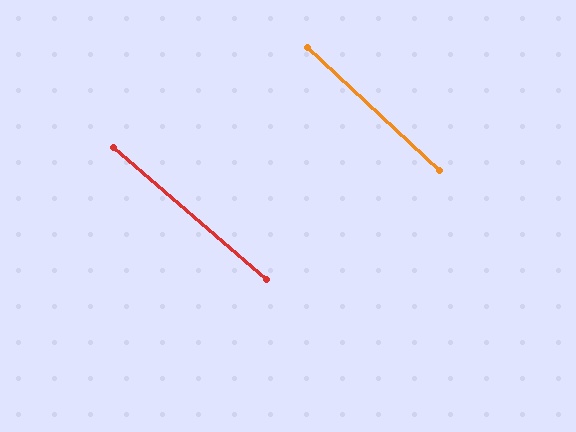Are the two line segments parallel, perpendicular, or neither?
Parallel — their directions differ by only 1.9°.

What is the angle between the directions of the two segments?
Approximately 2 degrees.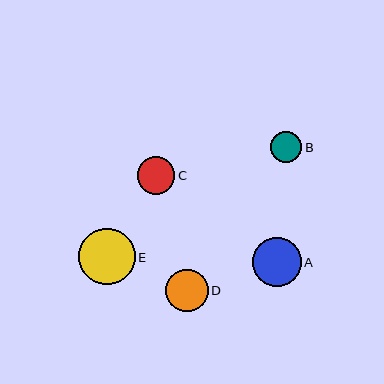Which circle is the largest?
Circle E is the largest with a size of approximately 57 pixels.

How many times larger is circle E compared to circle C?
Circle E is approximately 1.5 times the size of circle C.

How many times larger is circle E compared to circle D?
Circle E is approximately 1.3 times the size of circle D.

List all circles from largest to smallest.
From largest to smallest: E, A, D, C, B.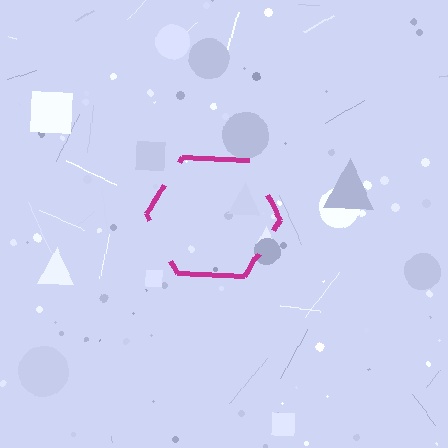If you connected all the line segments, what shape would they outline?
They would outline a hexagon.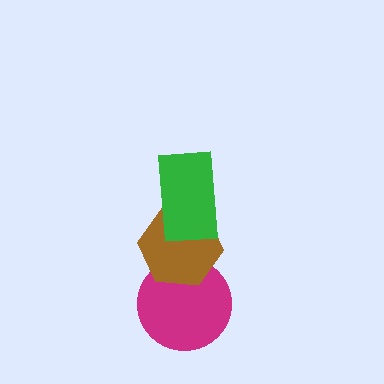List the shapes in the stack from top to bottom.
From top to bottom: the green rectangle, the brown hexagon, the magenta circle.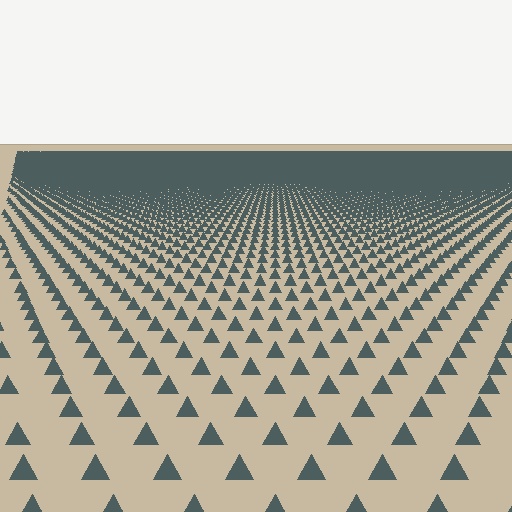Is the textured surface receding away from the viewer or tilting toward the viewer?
The surface is receding away from the viewer. Texture elements get smaller and denser toward the top.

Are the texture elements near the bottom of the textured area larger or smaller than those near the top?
Larger. Near the bottom, elements are closer to the viewer and appear at a bigger on-screen size.